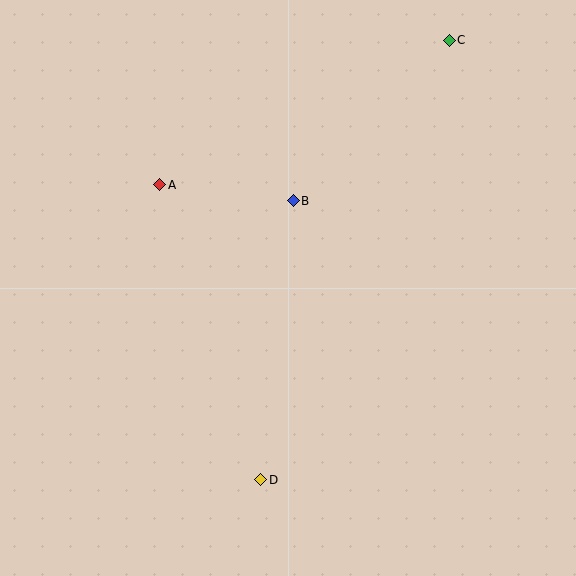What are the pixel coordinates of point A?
Point A is at (160, 185).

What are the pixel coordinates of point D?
Point D is at (261, 480).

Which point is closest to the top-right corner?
Point C is closest to the top-right corner.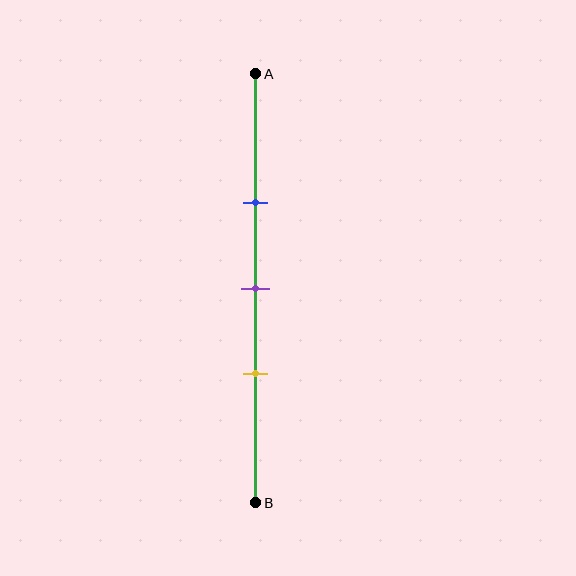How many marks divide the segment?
There are 3 marks dividing the segment.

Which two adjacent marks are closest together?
The purple and yellow marks are the closest adjacent pair.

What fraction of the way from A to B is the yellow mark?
The yellow mark is approximately 70% (0.7) of the way from A to B.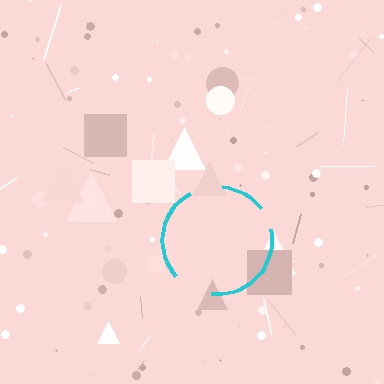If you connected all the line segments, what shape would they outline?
They would outline a circle.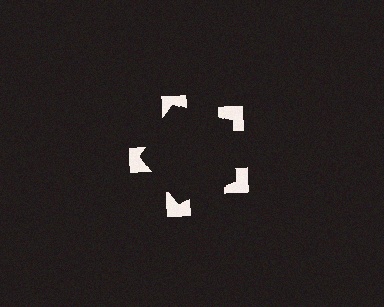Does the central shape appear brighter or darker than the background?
It typically appears slightly darker than the background, even though no actual brightness change is drawn.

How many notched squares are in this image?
There are 5 — one at each vertex of the illusory pentagon.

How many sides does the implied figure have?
5 sides.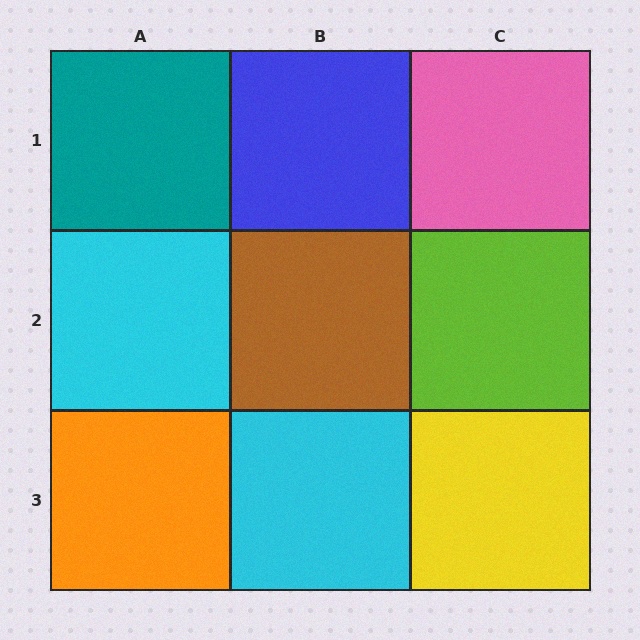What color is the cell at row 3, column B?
Cyan.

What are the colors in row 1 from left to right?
Teal, blue, pink.